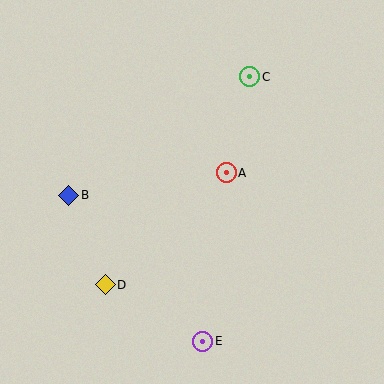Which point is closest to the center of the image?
Point A at (226, 173) is closest to the center.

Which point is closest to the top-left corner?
Point B is closest to the top-left corner.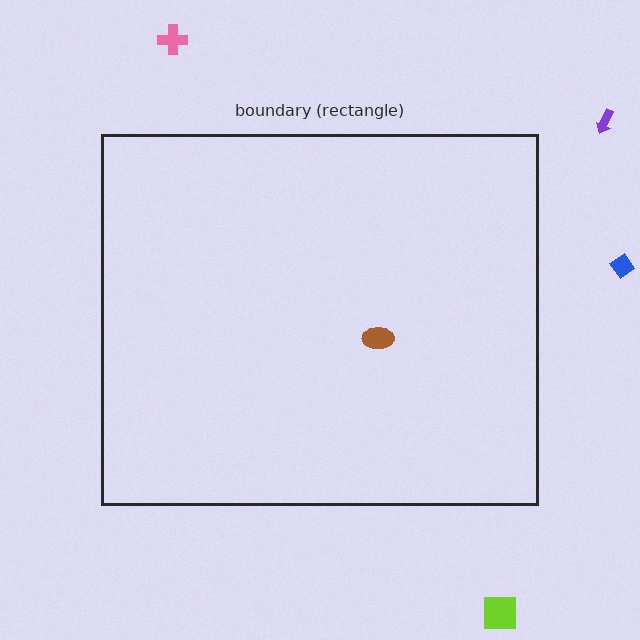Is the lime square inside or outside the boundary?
Outside.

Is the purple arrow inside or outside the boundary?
Outside.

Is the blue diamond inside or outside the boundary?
Outside.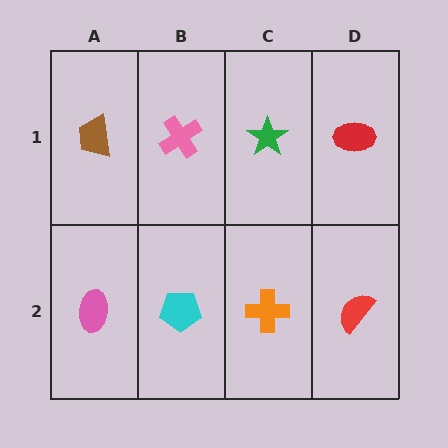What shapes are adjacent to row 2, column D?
A red ellipse (row 1, column D), an orange cross (row 2, column C).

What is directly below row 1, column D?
A red semicircle.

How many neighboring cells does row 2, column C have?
3.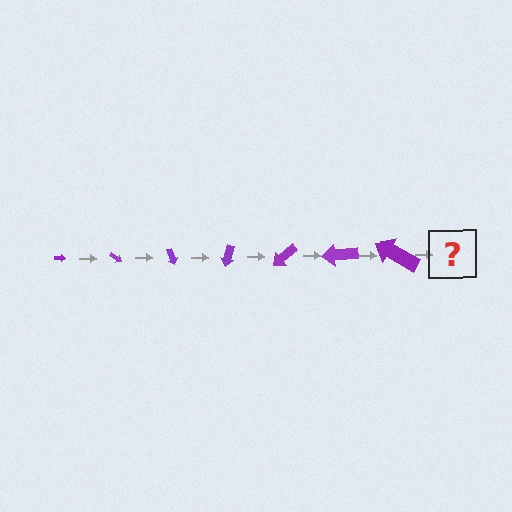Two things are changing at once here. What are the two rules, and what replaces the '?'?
The two rules are that the arrow grows larger each step and it rotates 35 degrees each step. The '?' should be an arrow, larger than the previous one and rotated 245 degrees from the start.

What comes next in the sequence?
The next element should be an arrow, larger than the previous one and rotated 245 degrees from the start.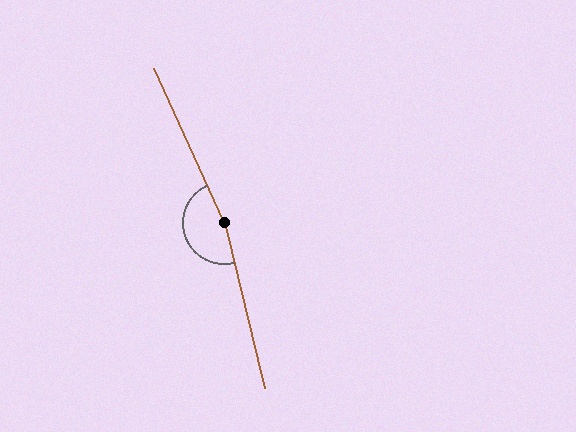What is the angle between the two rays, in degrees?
Approximately 169 degrees.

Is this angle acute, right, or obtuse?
It is obtuse.